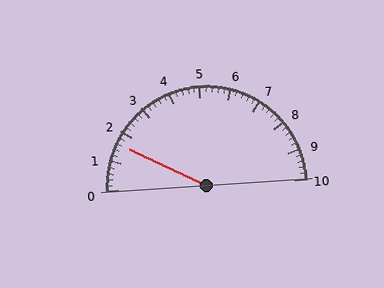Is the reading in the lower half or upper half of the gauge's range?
The reading is in the lower half of the range (0 to 10).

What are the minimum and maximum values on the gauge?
The gauge ranges from 0 to 10.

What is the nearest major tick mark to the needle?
The nearest major tick mark is 2.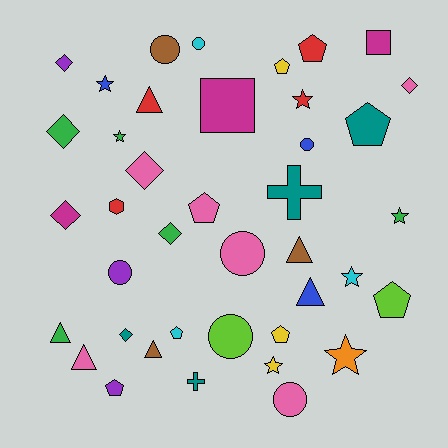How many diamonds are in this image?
There are 7 diamonds.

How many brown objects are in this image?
There are 3 brown objects.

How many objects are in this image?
There are 40 objects.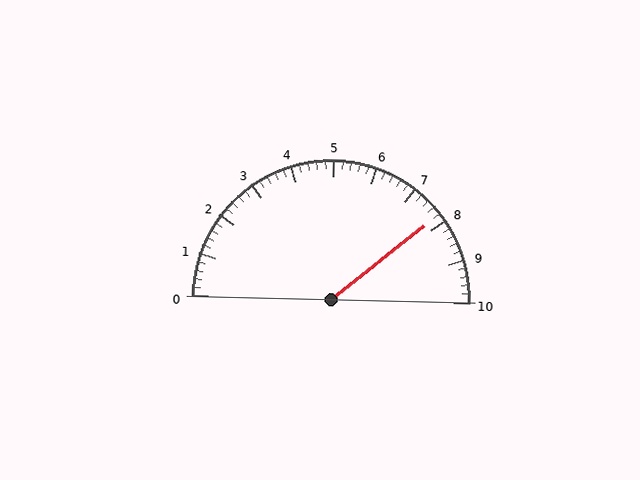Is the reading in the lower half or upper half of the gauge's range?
The reading is in the upper half of the range (0 to 10).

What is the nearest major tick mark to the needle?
The nearest major tick mark is 8.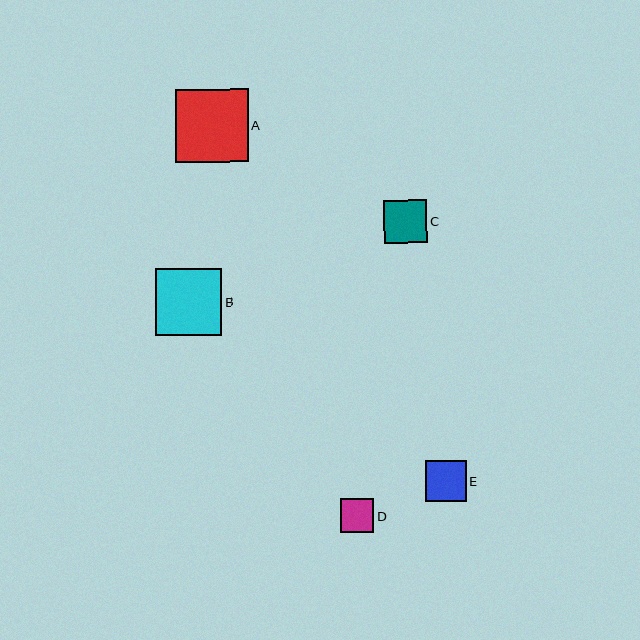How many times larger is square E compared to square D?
Square E is approximately 1.2 times the size of square D.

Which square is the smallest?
Square D is the smallest with a size of approximately 34 pixels.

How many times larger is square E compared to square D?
Square E is approximately 1.2 times the size of square D.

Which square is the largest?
Square A is the largest with a size of approximately 72 pixels.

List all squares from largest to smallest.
From largest to smallest: A, B, C, E, D.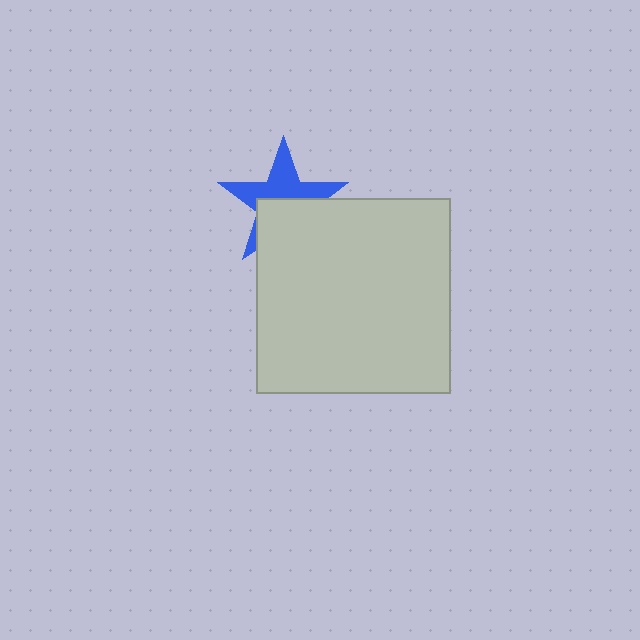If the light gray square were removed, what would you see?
You would see the complete blue star.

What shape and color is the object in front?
The object in front is a light gray square.